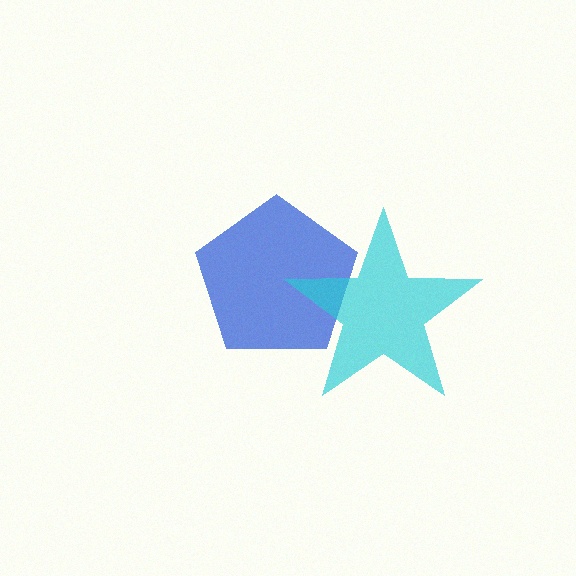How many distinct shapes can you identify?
There are 2 distinct shapes: a blue pentagon, a cyan star.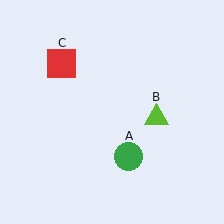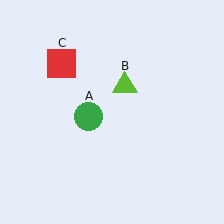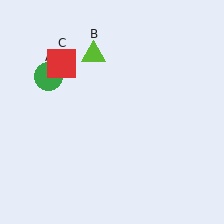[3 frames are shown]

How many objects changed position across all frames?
2 objects changed position: green circle (object A), lime triangle (object B).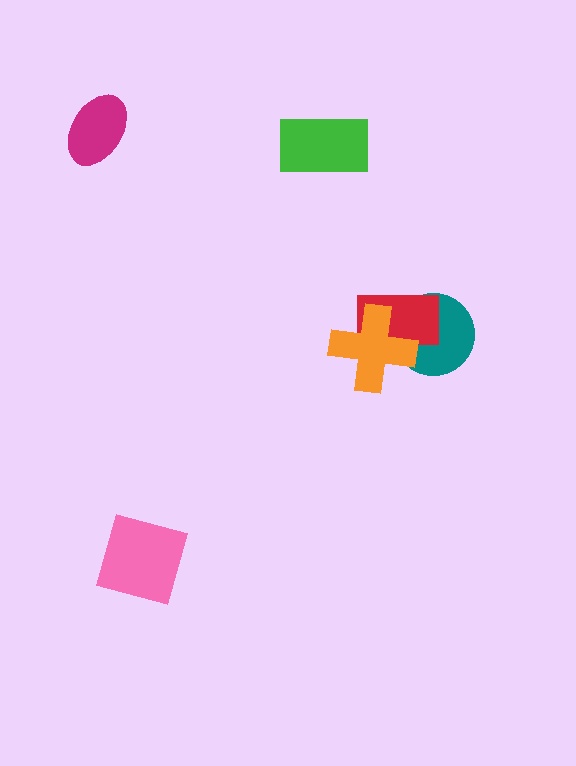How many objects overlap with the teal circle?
2 objects overlap with the teal circle.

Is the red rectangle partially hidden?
Yes, it is partially covered by another shape.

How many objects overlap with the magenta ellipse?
0 objects overlap with the magenta ellipse.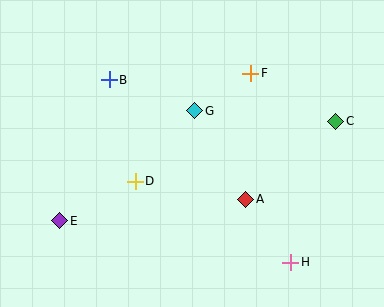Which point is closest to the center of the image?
Point G at (195, 111) is closest to the center.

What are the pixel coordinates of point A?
Point A is at (246, 199).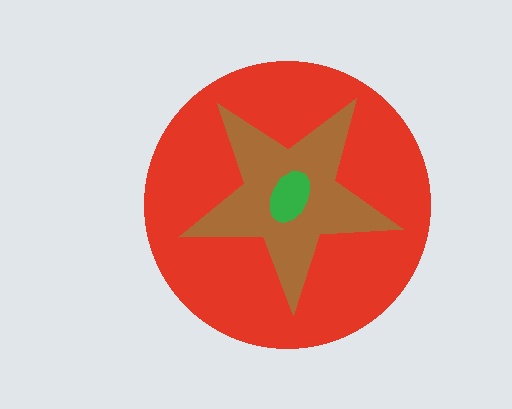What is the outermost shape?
The red circle.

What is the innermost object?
The green ellipse.